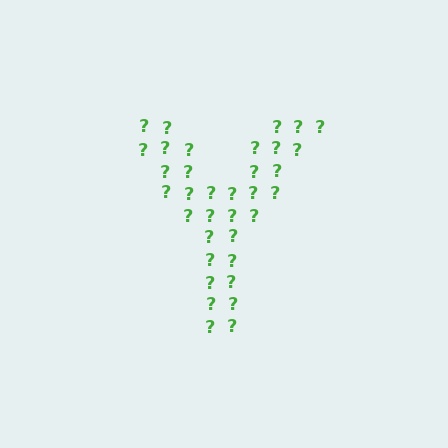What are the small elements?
The small elements are question marks.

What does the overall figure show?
The overall figure shows the letter Y.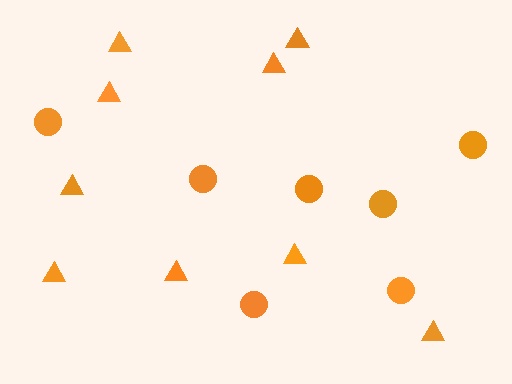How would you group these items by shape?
There are 2 groups: one group of triangles (9) and one group of circles (7).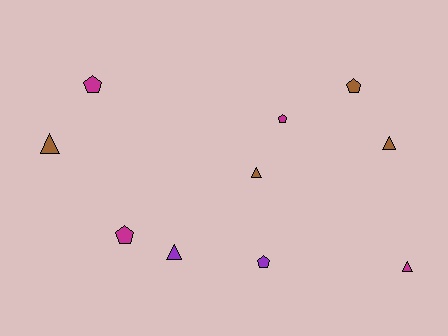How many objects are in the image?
There are 10 objects.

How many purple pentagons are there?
There is 1 purple pentagon.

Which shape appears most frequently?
Triangle, with 5 objects.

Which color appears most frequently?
Brown, with 4 objects.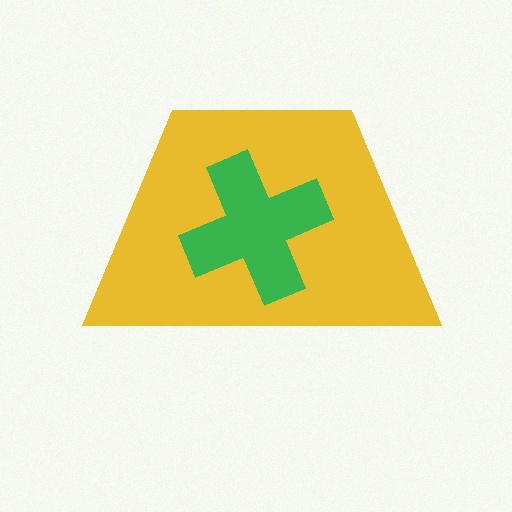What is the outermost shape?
The yellow trapezoid.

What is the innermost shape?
The green cross.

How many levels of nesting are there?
2.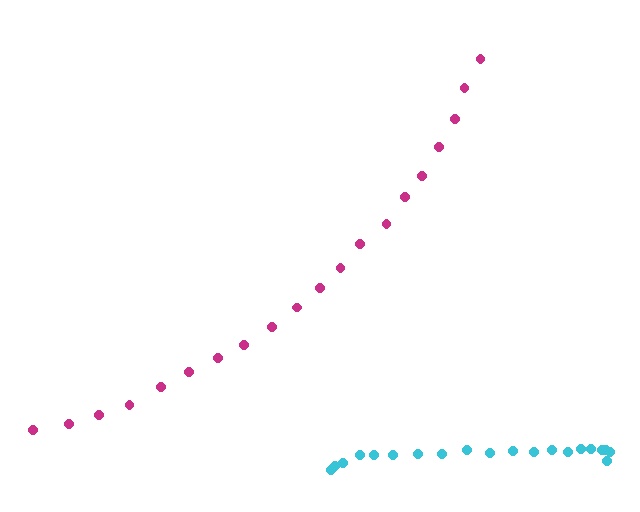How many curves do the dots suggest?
There are 2 distinct paths.